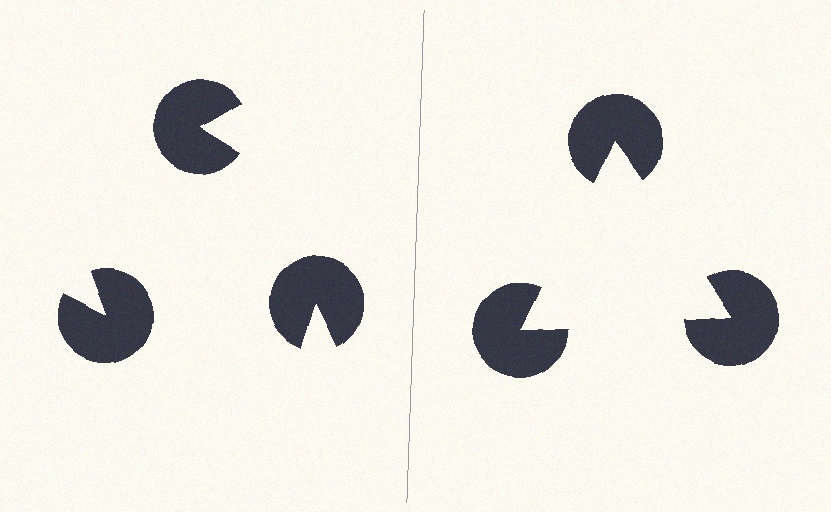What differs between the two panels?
The pac-man discs are positioned identically on both sides; only the wedge orientations differ. On the right they align to a triangle; on the left they are misaligned.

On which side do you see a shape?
An illusory triangle appears on the right side. On the left side the wedge cuts are rotated, so no coherent shape forms.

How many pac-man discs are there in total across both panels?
6 — 3 on each side.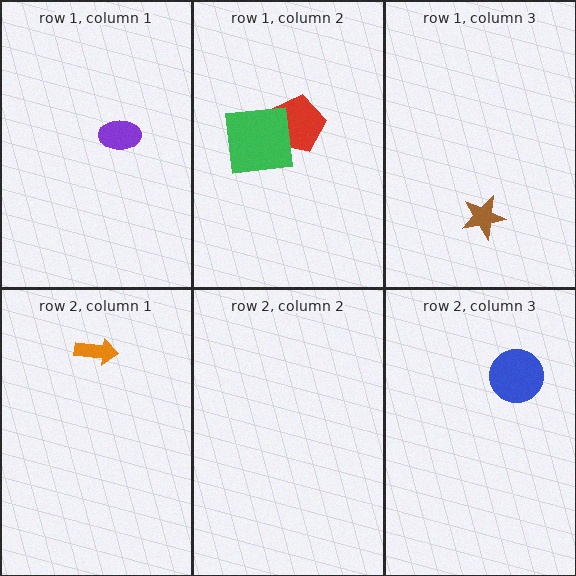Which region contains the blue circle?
The row 2, column 3 region.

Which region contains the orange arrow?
The row 2, column 1 region.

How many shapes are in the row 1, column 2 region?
2.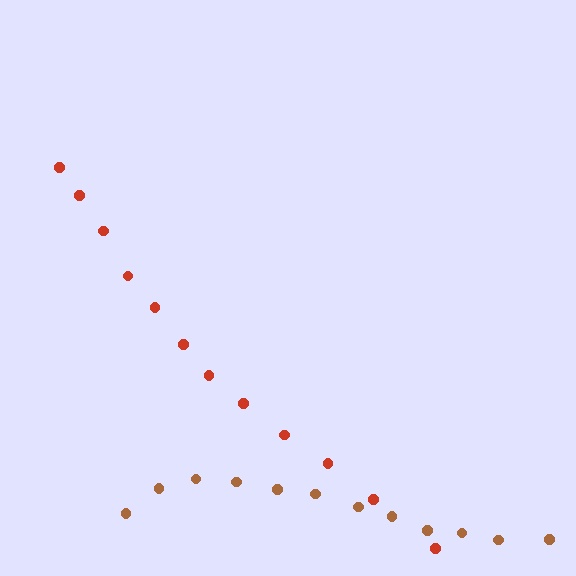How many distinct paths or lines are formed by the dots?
There are 2 distinct paths.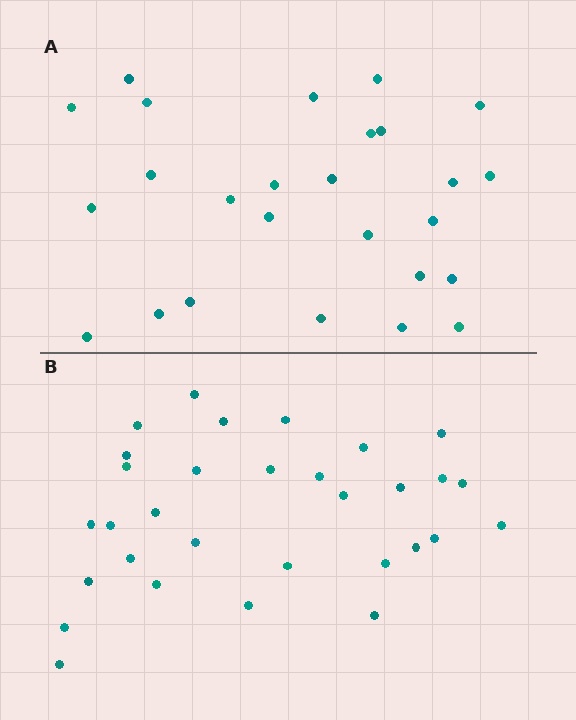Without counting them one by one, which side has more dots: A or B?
Region B (the bottom region) has more dots.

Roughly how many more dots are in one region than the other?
Region B has about 5 more dots than region A.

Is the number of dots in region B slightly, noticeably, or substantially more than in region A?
Region B has only slightly more — the two regions are fairly close. The ratio is roughly 1.2 to 1.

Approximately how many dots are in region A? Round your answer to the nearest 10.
About 30 dots. (The exact count is 26, which rounds to 30.)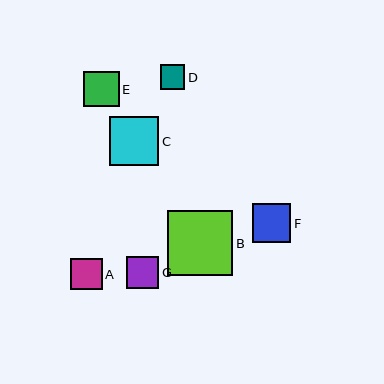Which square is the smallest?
Square D is the smallest with a size of approximately 25 pixels.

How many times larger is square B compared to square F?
Square B is approximately 1.7 times the size of square F.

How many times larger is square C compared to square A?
Square C is approximately 1.5 times the size of square A.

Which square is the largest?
Square B is the largest with a size of approximately 65 pixels.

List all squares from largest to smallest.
From largest to smallest: B, C, F, E, G, A, D.